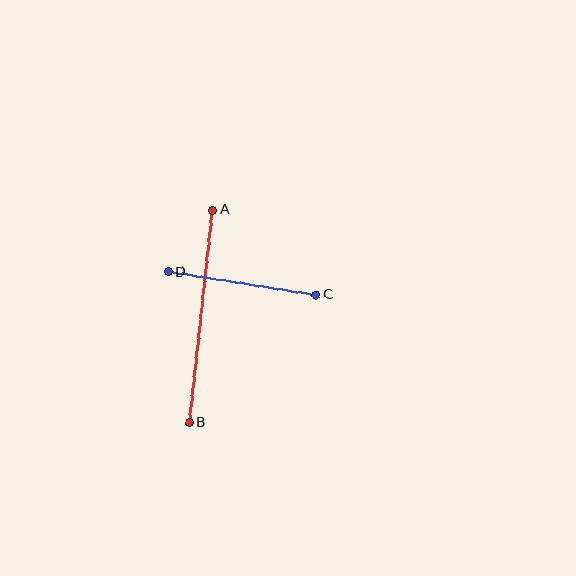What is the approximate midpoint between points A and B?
The midpoint is at approximately (201, 316) pixels.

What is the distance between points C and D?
The distance is approximately 150 pixels.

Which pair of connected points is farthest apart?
Points A and B are farthest apart.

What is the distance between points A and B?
The distance is approximately 214 pixels.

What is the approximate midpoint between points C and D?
The midpoint is at approximately (242, 284) pixels.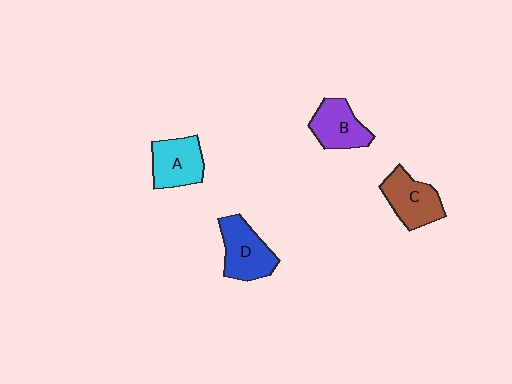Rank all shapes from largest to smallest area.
From largest to smallest: D (blue), C (brown), A (cyan), B (purple).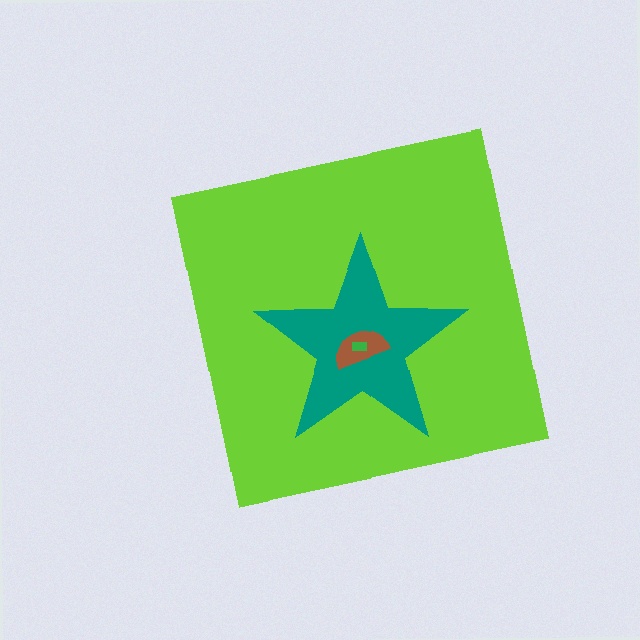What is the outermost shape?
The lime square.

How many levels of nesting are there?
4.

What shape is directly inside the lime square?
The teal star.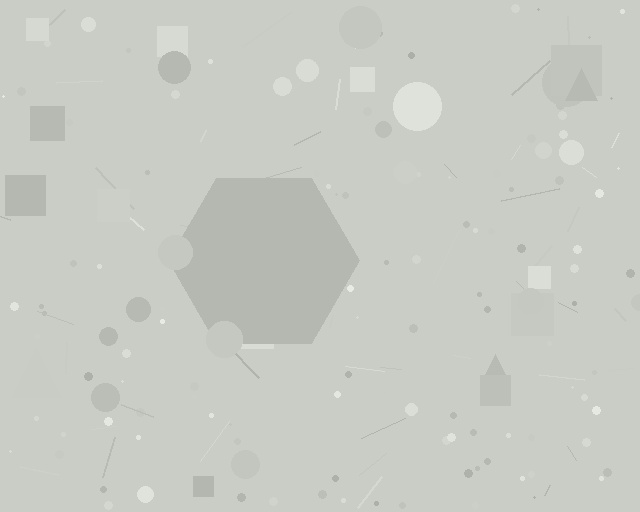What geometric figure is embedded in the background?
A hexagon is embedded in the background.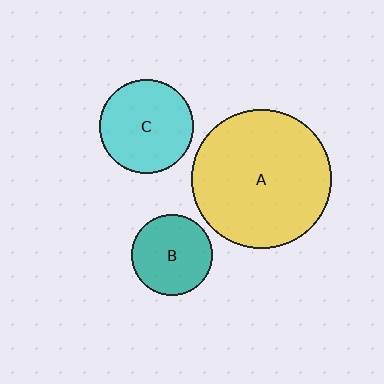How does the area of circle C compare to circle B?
Approximately 1.4 times.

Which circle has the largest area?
Circle A (yellow).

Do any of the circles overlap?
No, none of the circles overlap.